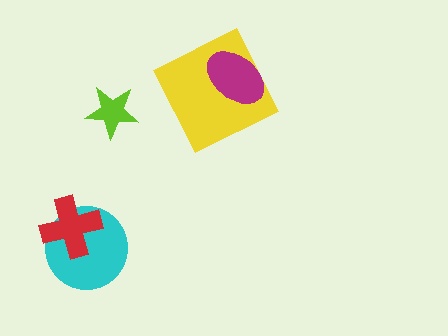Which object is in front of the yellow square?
The magenta ellipse is in front of the yellow square.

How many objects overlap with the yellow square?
1 object overlaps with the yellow square.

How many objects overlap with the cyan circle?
1 object overlaps with the cyan circle.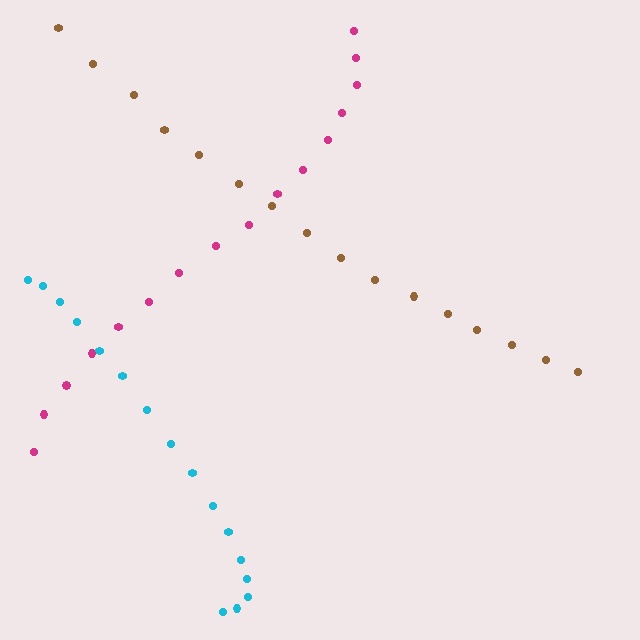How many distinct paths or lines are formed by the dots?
There are 3 distinct paths.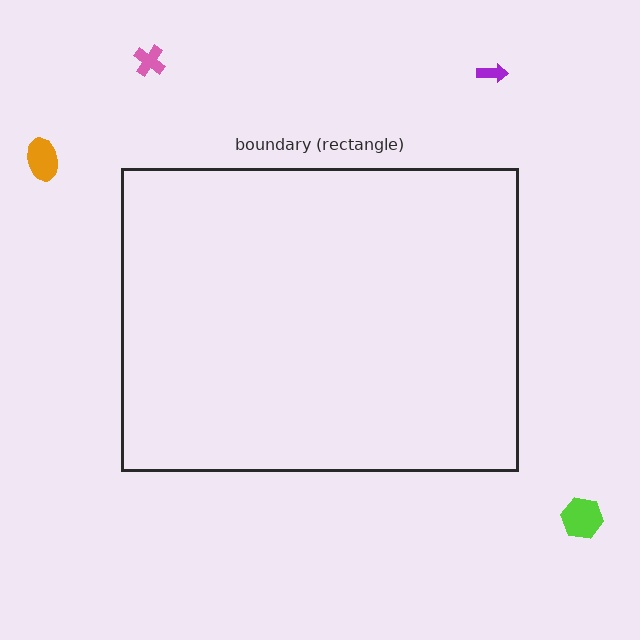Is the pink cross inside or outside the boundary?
Outside.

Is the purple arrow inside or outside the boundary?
Outside.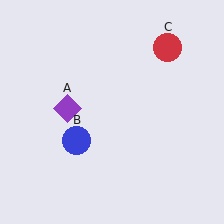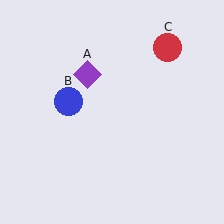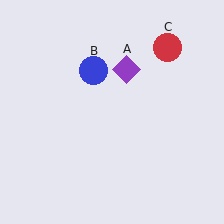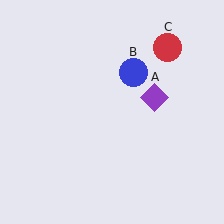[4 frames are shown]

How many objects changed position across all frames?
2 objects changed position: purple diamond (object A), blue circle (object B).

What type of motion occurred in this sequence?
The purple diamond (object A), blue circle (object B) rotated clockwise around the center of the scene.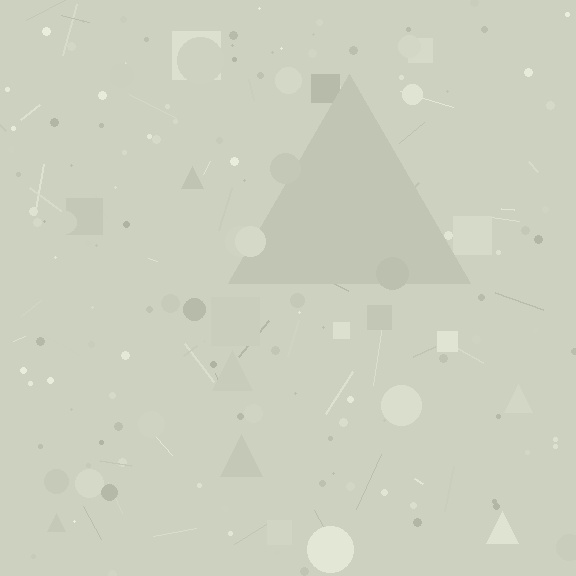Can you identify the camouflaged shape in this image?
The camouflaged shape is a triangle.